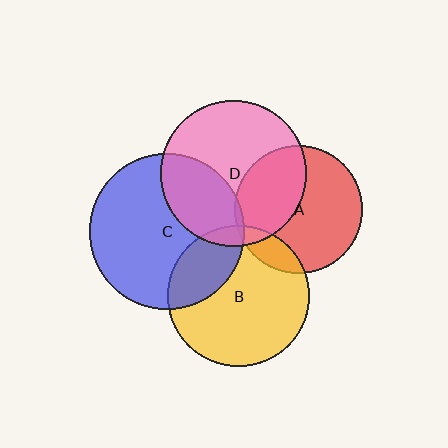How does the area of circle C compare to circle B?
Approximately 1.2 times.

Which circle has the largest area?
Circle C (blue).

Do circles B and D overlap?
Yes.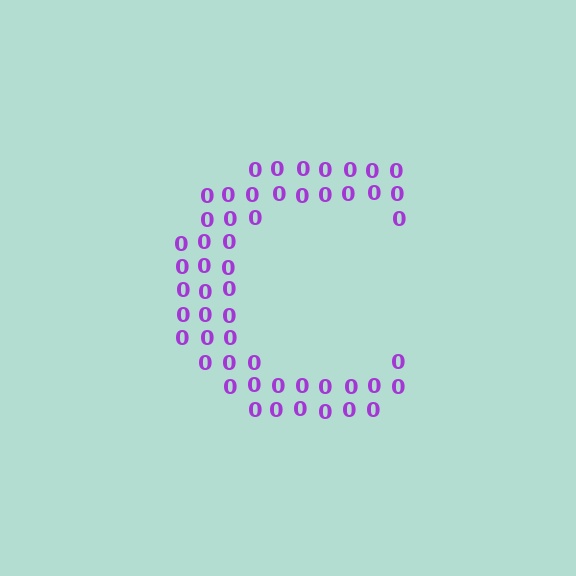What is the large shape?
The large shape is the letter C.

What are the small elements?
The small elements are digit 0's.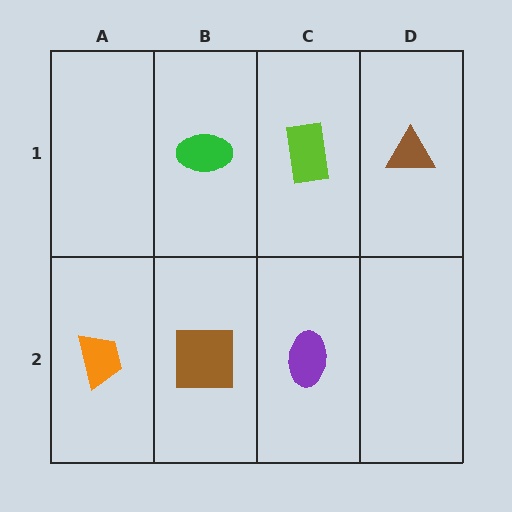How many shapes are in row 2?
3 shapes.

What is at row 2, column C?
A purple ellipse.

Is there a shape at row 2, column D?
No, that cell is empty.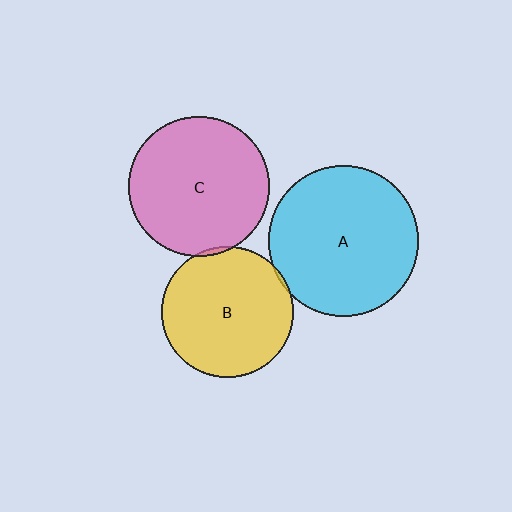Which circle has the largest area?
Circle A (cyan).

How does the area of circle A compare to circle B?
Approximately 1.3 times.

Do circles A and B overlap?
Yes.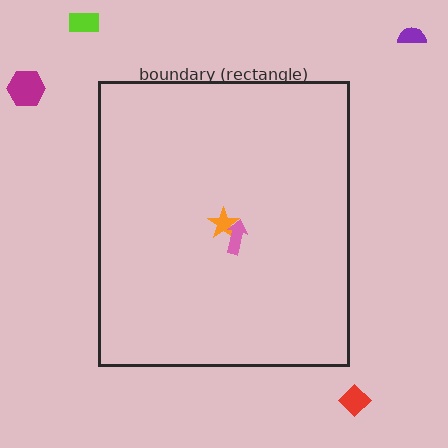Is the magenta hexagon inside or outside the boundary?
Outside.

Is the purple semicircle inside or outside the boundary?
Outside.